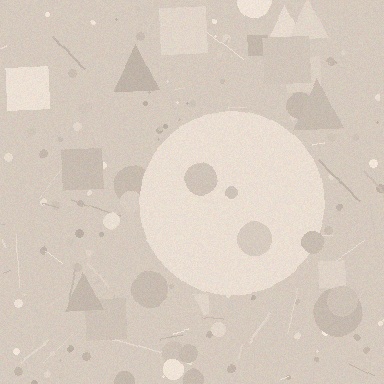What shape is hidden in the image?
A circle is hidden in the image.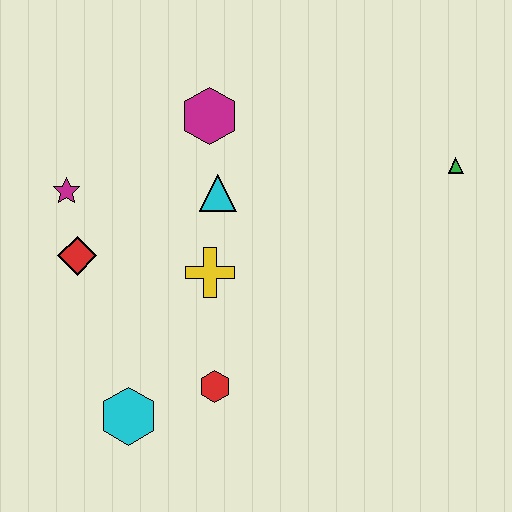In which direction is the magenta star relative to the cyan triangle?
The magenta star is to the left of the cyan triangle.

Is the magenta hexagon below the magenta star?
No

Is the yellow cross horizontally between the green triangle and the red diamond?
Yes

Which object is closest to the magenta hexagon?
The cyan triangle is closest to the magenta hexagon.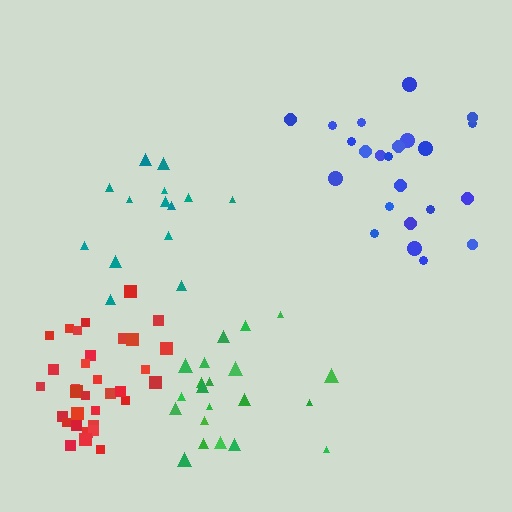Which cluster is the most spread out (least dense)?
Teal.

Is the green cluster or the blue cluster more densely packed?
Blue.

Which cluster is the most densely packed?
Red.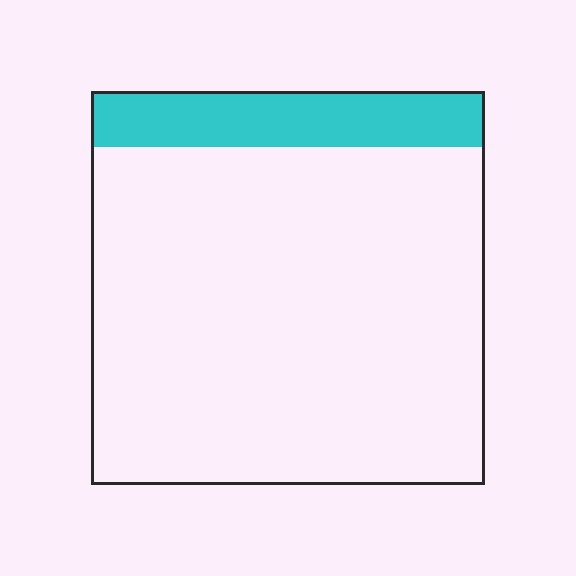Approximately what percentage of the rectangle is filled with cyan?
Approximately 15%.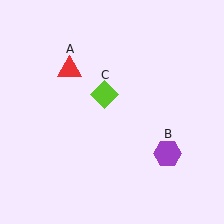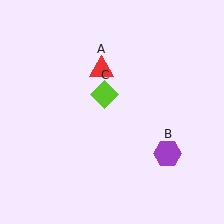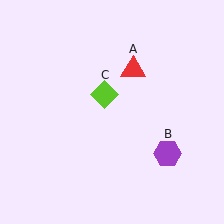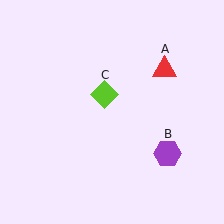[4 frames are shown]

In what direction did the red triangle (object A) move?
The red triangle (object A) moved right.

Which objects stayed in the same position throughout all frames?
Purple hexagon (object B) and lime diamond (object C) remained stationary.